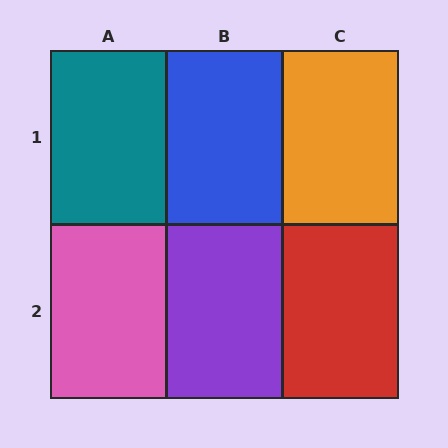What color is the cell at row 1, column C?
Orange.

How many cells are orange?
1 cell is orange.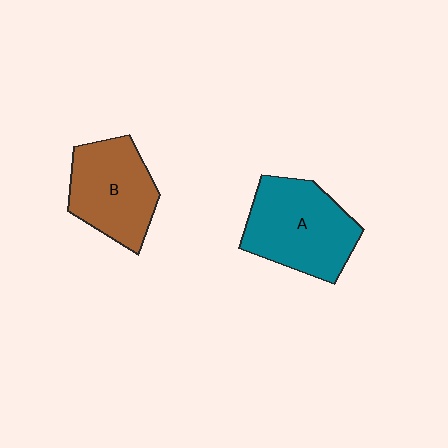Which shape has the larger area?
Shape A (teal).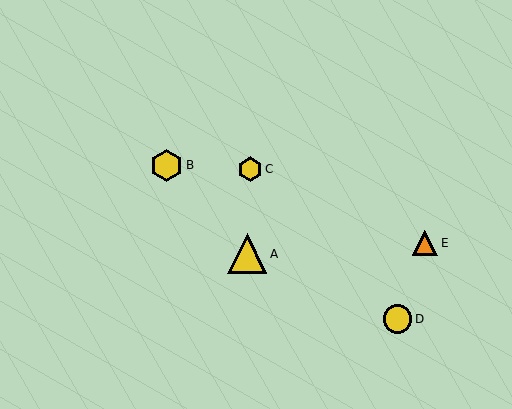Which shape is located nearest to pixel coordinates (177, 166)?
The yellow hexagon (labeled B) at (167, 165) is nearest to that location.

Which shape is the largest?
The yellow triangle (labeled A) is the largest.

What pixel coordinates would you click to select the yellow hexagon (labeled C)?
Click at (250, 169) to select the yellow hexagon C.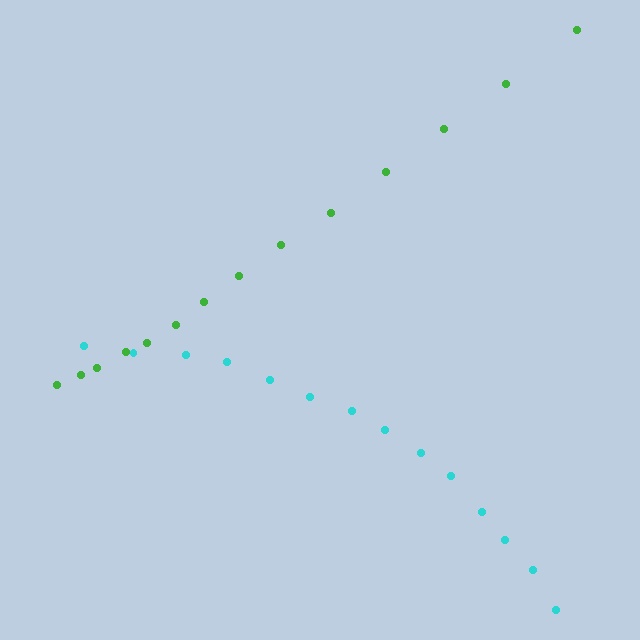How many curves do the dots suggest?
There are 2 distinct paths.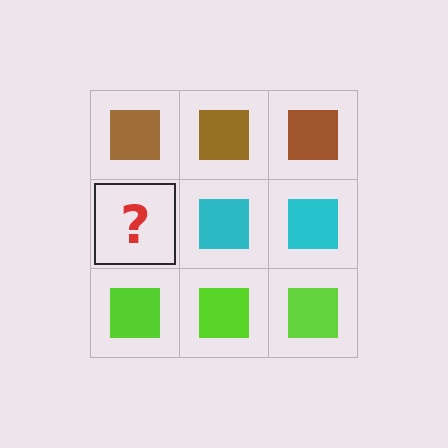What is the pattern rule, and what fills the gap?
The rule is that each row has a consistent color. The gap should be filled with a cyan square.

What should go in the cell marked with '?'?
The missing cell should contain a cyan square.